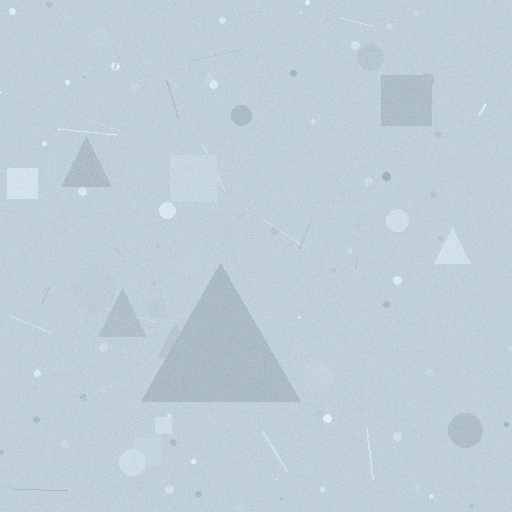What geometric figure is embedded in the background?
A triangle is embedded in the background.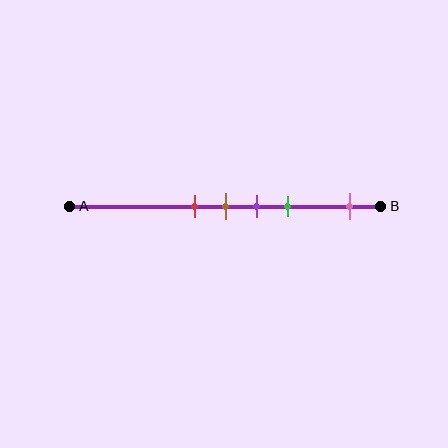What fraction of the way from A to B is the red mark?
The red mark is approximately 40% (0.4) of the way from A to B.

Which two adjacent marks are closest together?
The red and brown marks are the closest adjacent pair.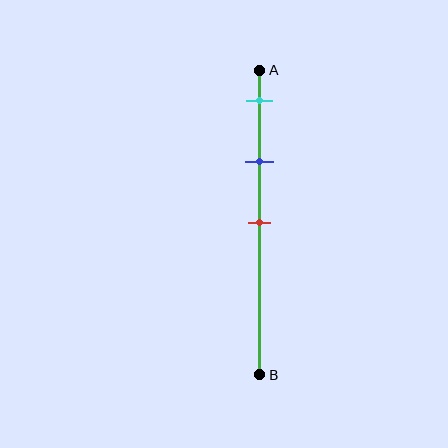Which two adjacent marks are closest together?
The cyan and blue marks are the closest adjacent pair.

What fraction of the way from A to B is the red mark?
The red mark is approximately 50% (0.5) of the way from A to B.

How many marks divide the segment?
There are 3 marks dividing the segment.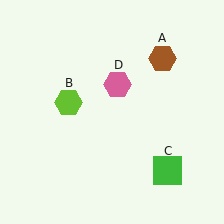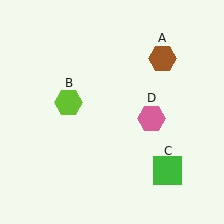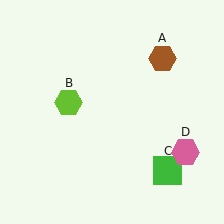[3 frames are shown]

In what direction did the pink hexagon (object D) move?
The pink hexagon (object D) moved down and to the right.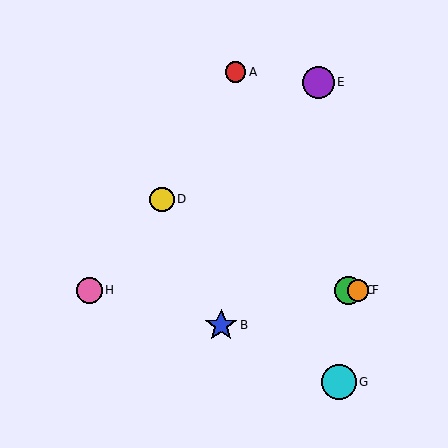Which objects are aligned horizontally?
Objects C, F, H are aligned horizontally.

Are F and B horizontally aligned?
No, F is at y≈290 and B is at y≈325.